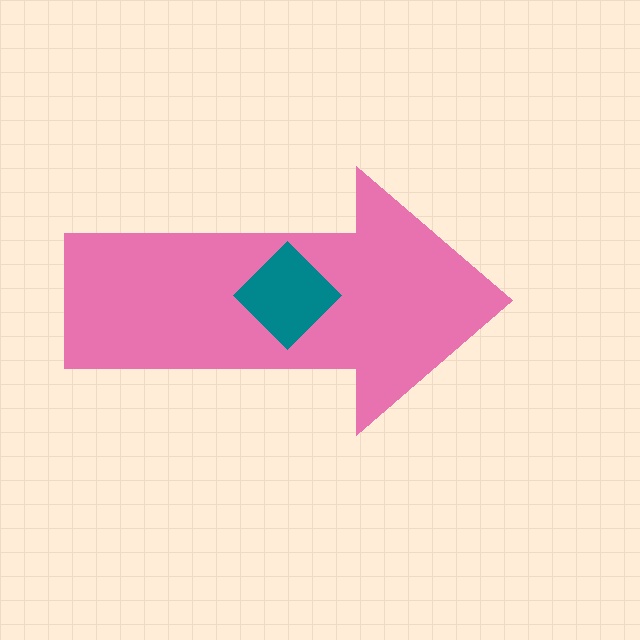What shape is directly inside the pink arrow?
The teal diamond.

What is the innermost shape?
The teal diamond.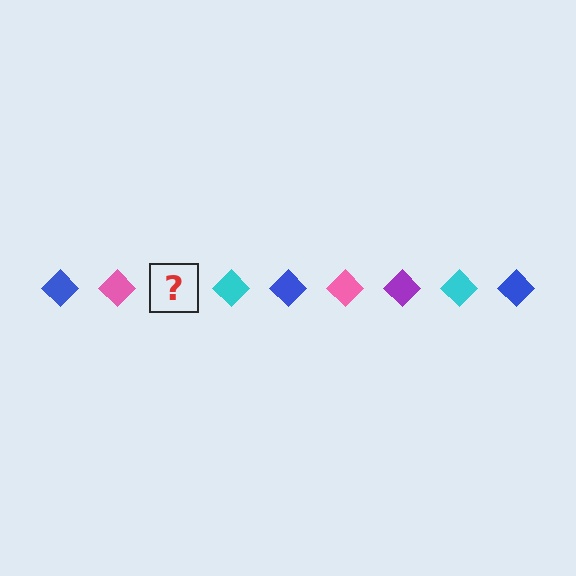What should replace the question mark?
The question mark should be replaced with a purple diamond.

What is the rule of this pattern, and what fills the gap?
The rule is that the pattern cycles through blue, pink, purple, cyan diamonds. The gap should be filled with a purple diamond.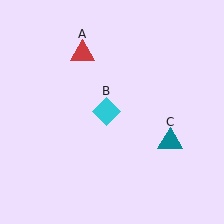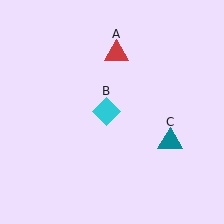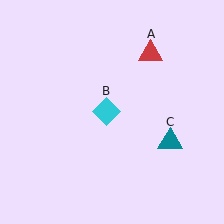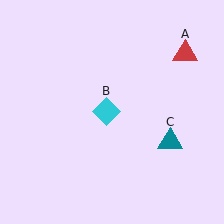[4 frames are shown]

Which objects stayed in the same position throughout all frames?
Cyan diamond (object B) and teal triangle (object C) remained stationary.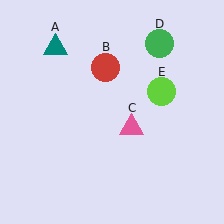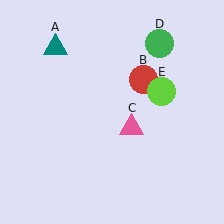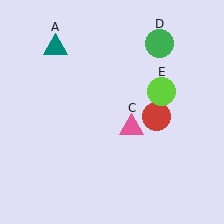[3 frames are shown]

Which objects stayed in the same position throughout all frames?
Teal triangle (object A) and pink triangle (object C) and green circle (object D) and lime circle (object E) remained stationary.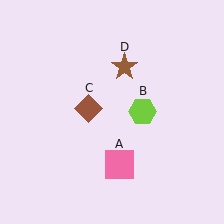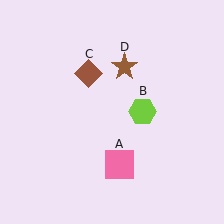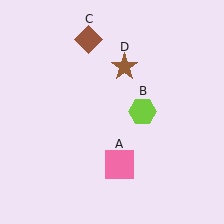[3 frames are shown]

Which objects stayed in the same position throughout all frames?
Pink square (object A) and lime hexagon (object B) and brown star (object D) remained stationary.